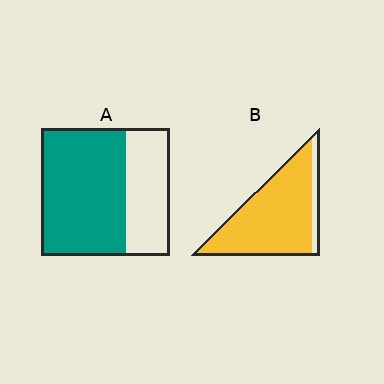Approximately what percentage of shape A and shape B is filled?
A is approximately 65% and B is approximately 90%.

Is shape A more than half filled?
Yes.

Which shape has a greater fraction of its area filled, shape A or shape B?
Shape B.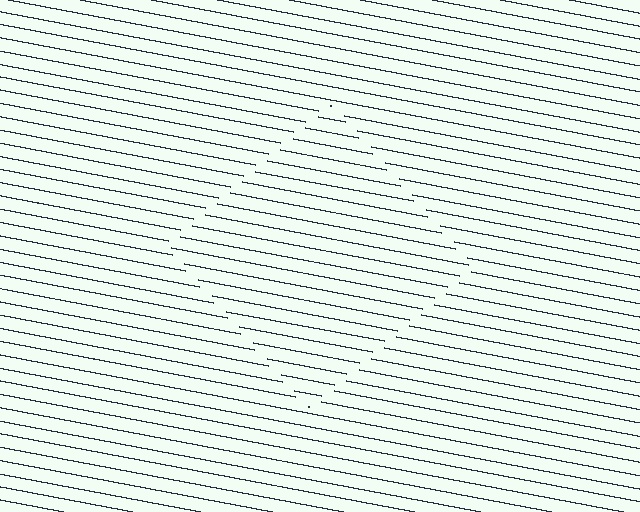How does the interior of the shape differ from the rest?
The interior of the shape contains the same grating, shifted by half a period — the contour is defined by the phase discontinuity where line-ends from the inner and outer gratings abut.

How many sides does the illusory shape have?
4 sides — the line-ends trace a square.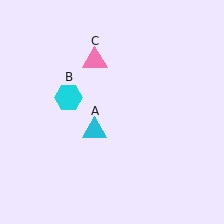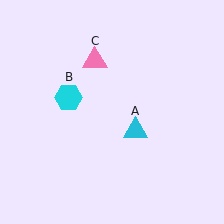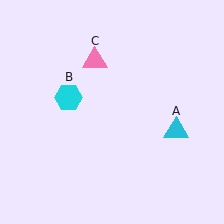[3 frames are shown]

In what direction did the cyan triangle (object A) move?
The cyan triangle (object A) moved right.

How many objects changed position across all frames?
1 object changed position: cyan triangle (object A).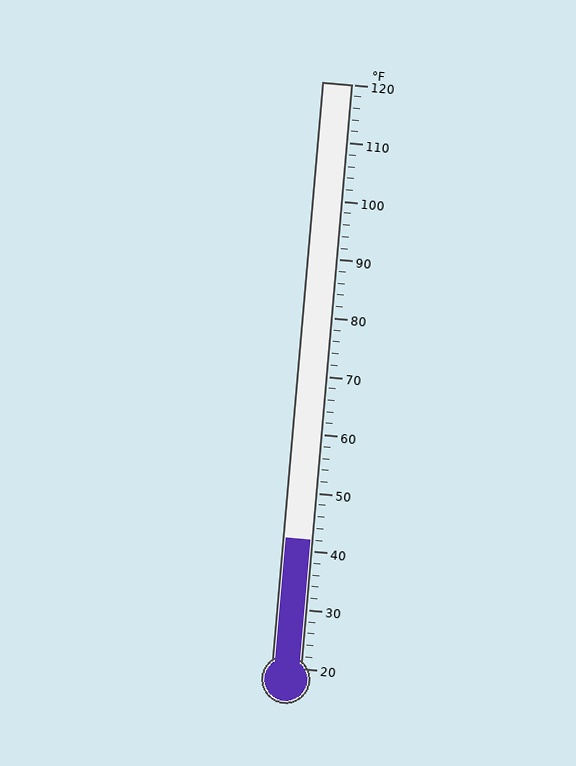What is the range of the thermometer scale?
The thermometer scale ranges from 20°F to 120°F.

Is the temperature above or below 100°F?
The temperature is below 100°F.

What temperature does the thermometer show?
The thermometer shows approximately 42°F.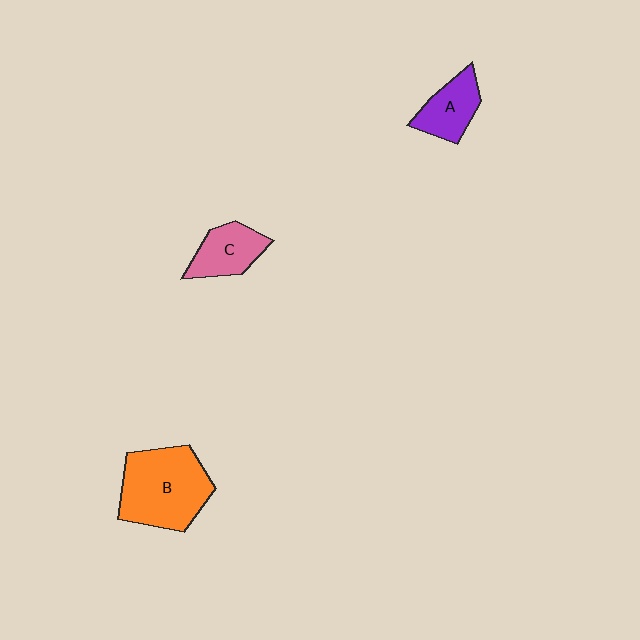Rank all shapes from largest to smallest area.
From largest to smallest: B (orange), C (pink), A (purple).